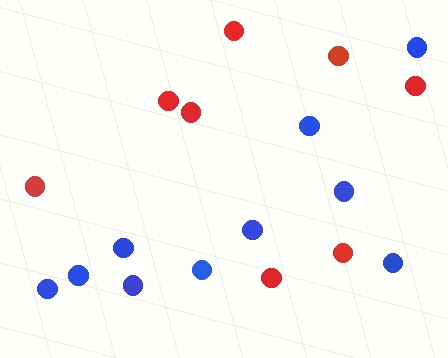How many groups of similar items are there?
There are 2 groups: one group of red circles (8) and one group of blue circles (10).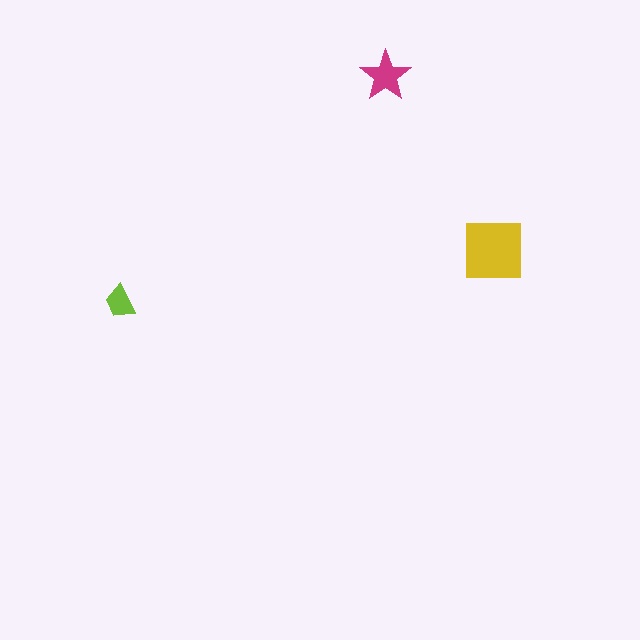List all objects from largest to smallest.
The yellow square, the magenta star, the lime trapezoid.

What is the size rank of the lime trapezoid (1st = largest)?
3rd.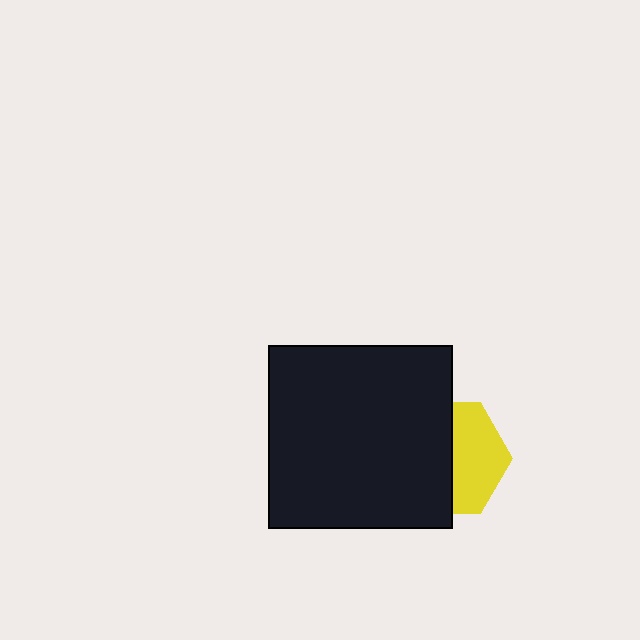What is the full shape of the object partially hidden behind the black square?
The partially hidden object is a yellow hexagon.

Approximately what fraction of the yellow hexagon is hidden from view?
Roughly 55% of the yellow hexagon is hidden behind the black square.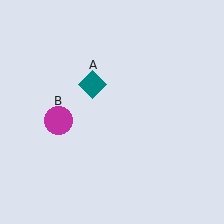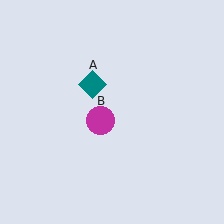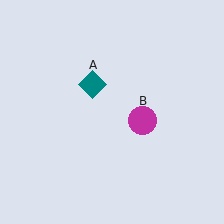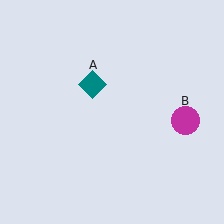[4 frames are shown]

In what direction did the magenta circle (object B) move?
The magenta circle (object B) moved right.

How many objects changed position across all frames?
1 object changed position: magenta circle (object B).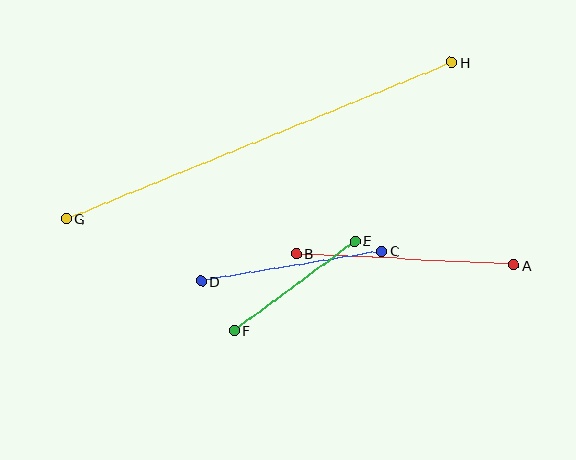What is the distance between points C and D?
The distance is approximately 183 pixels.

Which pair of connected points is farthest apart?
Points G and H are farthest apart.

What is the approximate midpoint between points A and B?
The midpoint is at approximately (405, 260) pixels.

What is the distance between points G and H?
The distance is approximately 416 pixels.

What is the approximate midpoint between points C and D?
The midpoint is at approximately (292, 266) pixels.